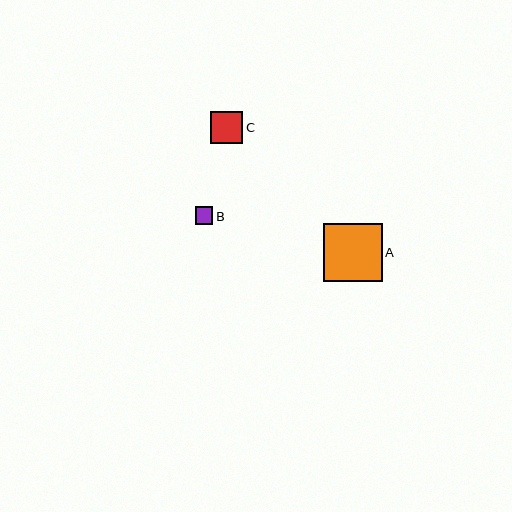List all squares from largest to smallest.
From largest to smallest: A, C, B.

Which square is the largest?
Square A is the largest with a size of approximately 58 pixels.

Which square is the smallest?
Square B is the smallest with a size of approximately 17 pixels.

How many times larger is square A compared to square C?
Square A is approximately 1.8 times the size of square C.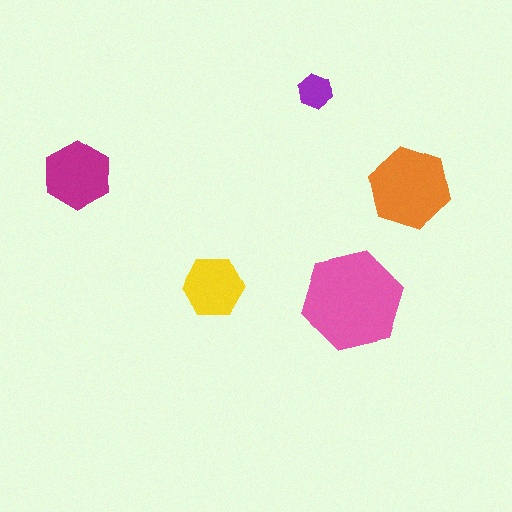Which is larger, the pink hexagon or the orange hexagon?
The pink one.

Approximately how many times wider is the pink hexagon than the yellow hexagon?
About 1.5 times wider.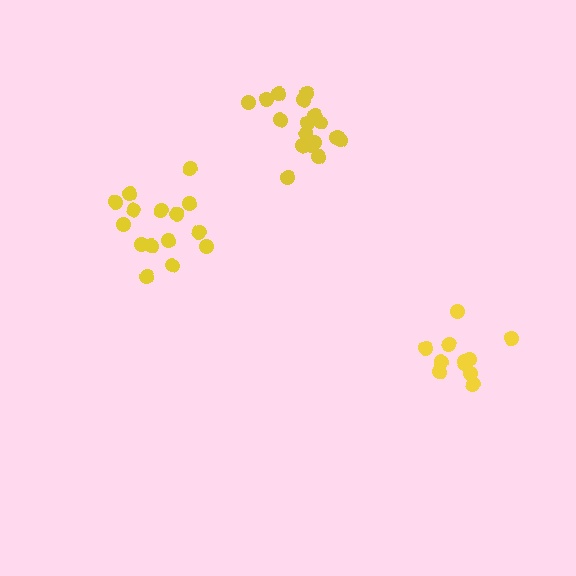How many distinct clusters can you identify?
There are 3 distinct clusters.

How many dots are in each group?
Group 1: 11 dots, Group 2: 15 dots, Group 3: 17 dots (43 total).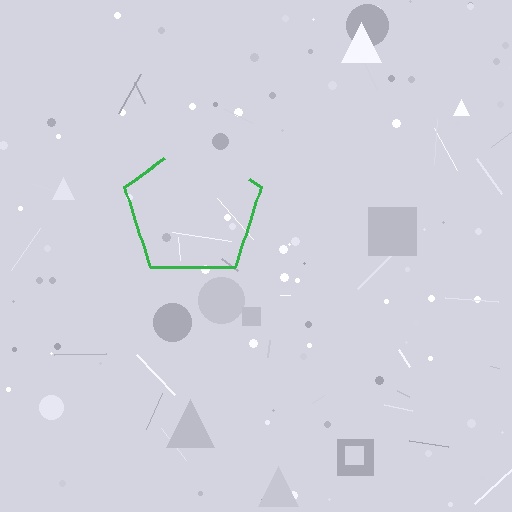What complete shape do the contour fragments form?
The contour fragments form a pentagon.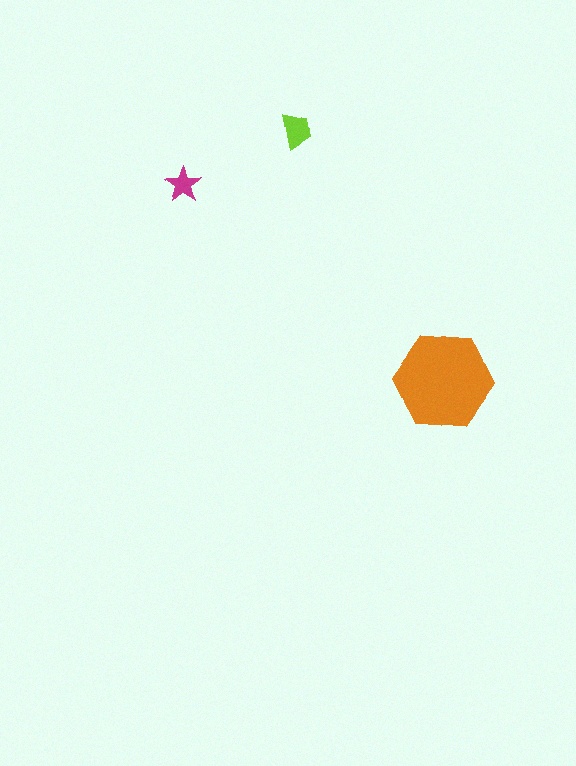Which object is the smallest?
The magenta star.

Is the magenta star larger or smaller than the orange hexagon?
Smaller.